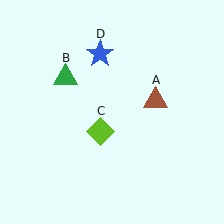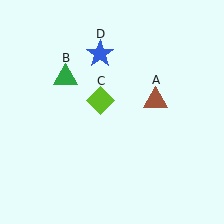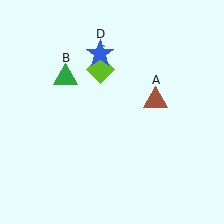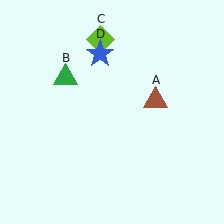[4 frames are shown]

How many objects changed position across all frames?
1 object changed position: lime diamond (object C).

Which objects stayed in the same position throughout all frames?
Brown triangle (object A) and green triangle (object B) and blue star (object D) remained stationary.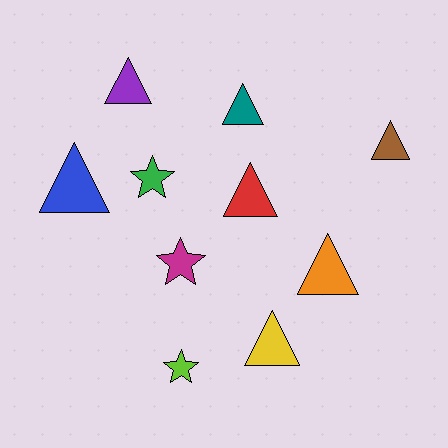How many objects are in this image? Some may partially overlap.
There are 10 objects.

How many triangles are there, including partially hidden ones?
There are 7 triangles.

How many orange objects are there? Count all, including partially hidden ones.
There is 1 orange object.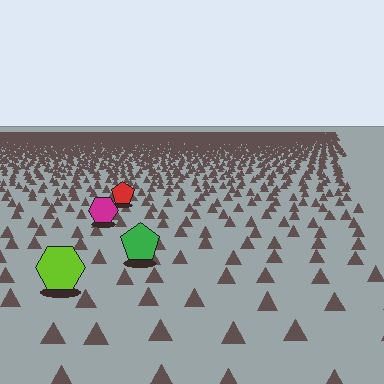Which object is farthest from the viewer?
The red pentagon is farthest from the viewer. It appears smaller and the ground texture around it is denser.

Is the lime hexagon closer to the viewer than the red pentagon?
Yes. The lime hexagon is closer — you can tell from the texture gradient: the ground texture is coarser near it.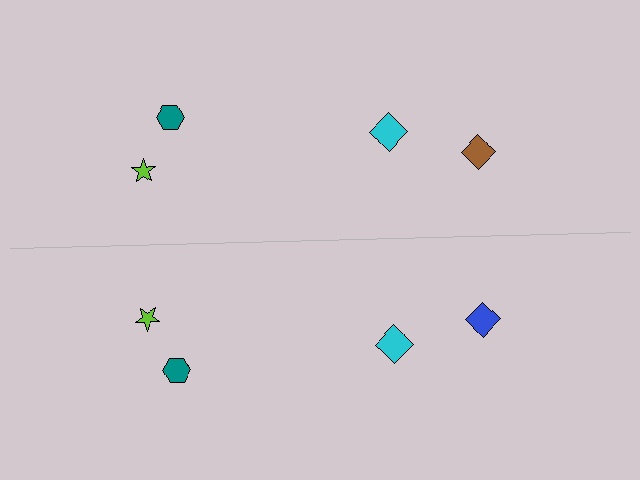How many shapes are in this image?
There are 8 shapes in this image.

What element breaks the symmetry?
The blue diamond on the bottom side breaks the symmetry — its mirror counterpart is brown.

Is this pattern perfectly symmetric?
No, the pattern is not perfectly symmetric. The blue diamond on the bottom side breaks the symmetry — its mirror counterpart is brown.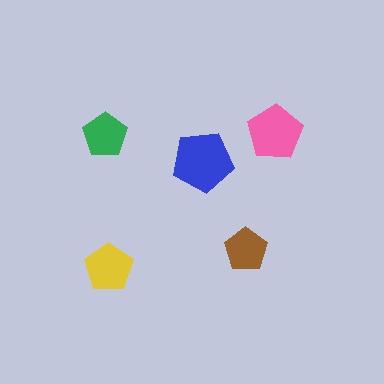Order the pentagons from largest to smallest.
the blue one, the pink one, the yellow one, the green one, the brown one.